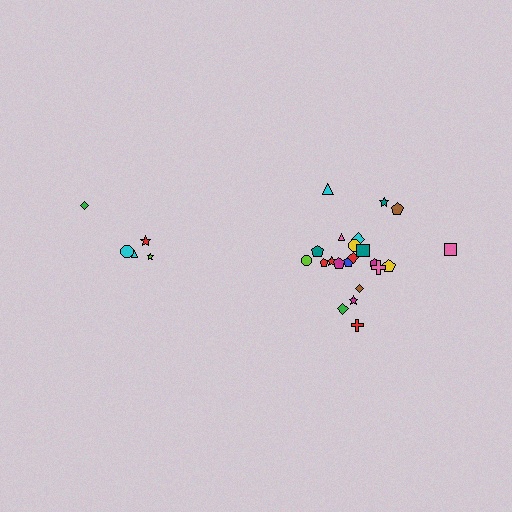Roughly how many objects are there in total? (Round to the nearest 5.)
Roughly 25 objects in total.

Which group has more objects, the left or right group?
The right group.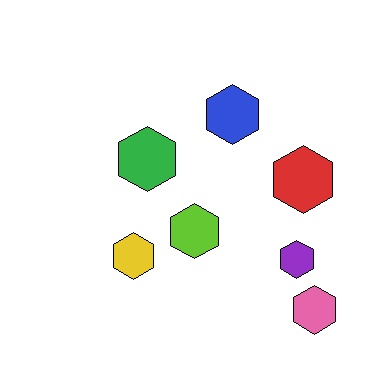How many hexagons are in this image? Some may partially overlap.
There are 7 hexagons.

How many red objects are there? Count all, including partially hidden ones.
There is 1 red object.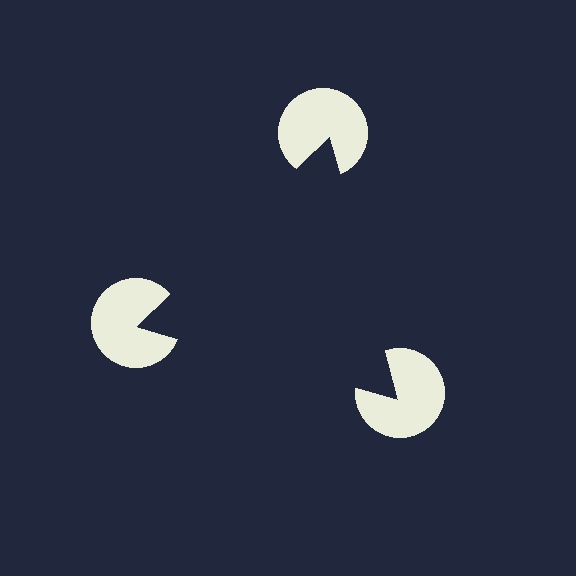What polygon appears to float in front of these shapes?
An illusory triangle — its edges are inferred from the aligned wedge cuts in the pac-man discs, not physically drawn.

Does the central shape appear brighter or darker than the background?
It typically appears slightly darker than the background, even though no actual brightness change is drawn.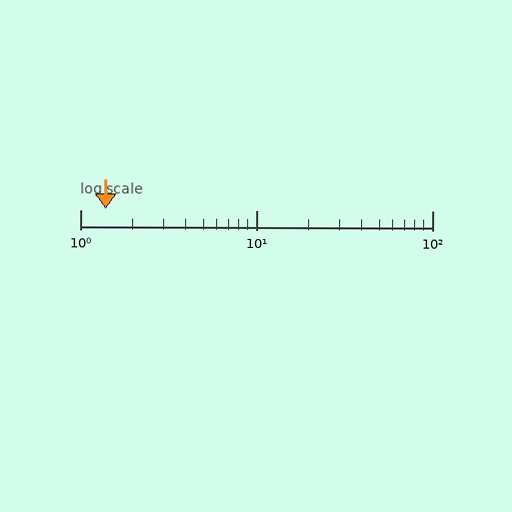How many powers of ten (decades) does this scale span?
The scale spans 2 decades, from 1 to 100.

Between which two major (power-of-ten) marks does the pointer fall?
The pointer is between 1 and 10.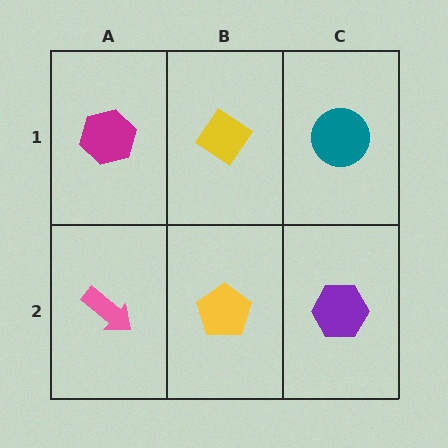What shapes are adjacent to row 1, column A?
A pink arrow (row 2, column A), a yellow diamond (row 1, column B).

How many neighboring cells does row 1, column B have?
3.